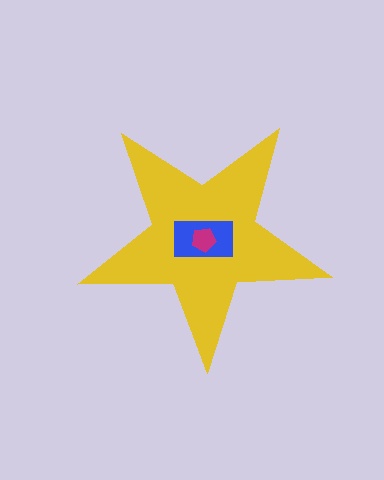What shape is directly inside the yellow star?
The blue rectangle.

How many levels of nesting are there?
3.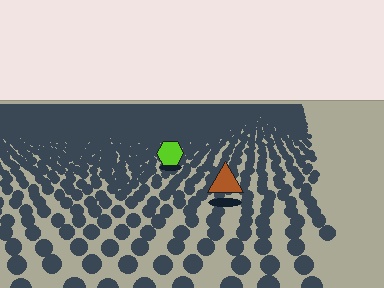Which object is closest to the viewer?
The brown triangle is closest. The texture marks near it are larger and more spread out.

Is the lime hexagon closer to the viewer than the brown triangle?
No. The brown triangle is closer — you can tell from the texture gradient: the ground texture is coarser near it.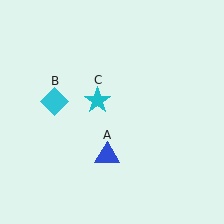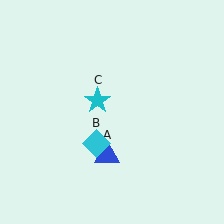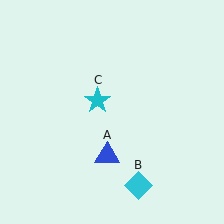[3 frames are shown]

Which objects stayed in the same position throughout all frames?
Blue triangle (object A) and cyan star (object C) remained stationary.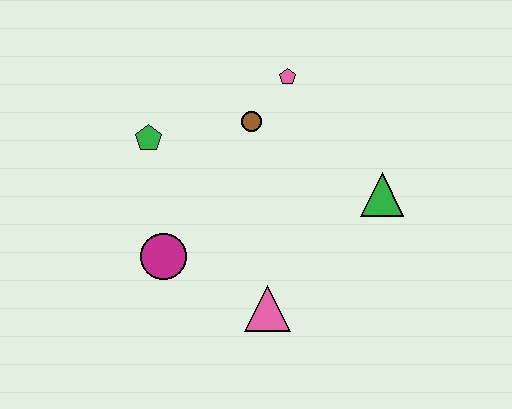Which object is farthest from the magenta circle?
The green triangle is farthest from the magenta circle.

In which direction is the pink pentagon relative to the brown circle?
The pink pentagon is above the brown circle.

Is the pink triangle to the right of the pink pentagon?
No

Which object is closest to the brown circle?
The pink pentagon is closest to the brown circle.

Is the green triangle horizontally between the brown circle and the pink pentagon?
No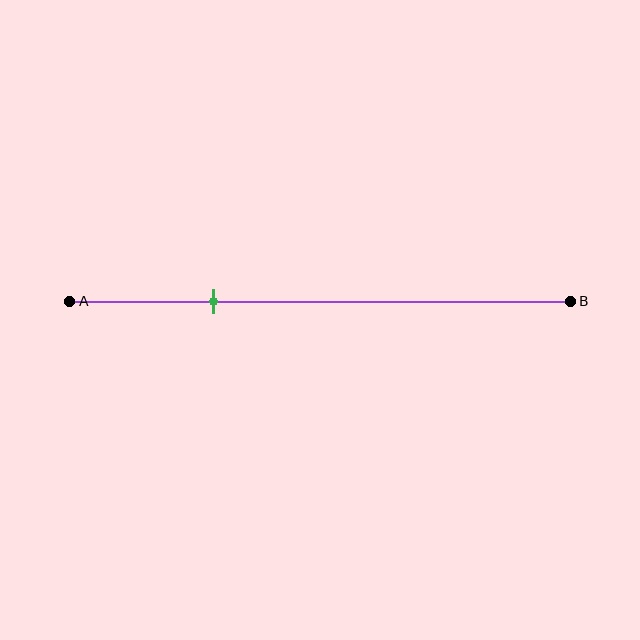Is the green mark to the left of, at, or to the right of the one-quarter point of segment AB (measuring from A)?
The green mark is to the right of the one-quarter point of segment AB.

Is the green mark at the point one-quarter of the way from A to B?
No, the mark is at about 30% from A, not at the 25% one-quarter point.